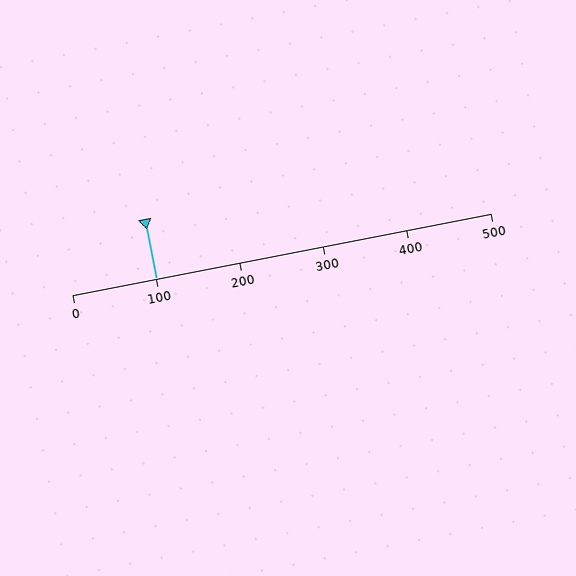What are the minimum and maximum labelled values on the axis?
The axis runs from 0 to 500.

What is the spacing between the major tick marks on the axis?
The major ticks are spaced 100 apart.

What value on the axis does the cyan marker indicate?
The marker indicates approximately 100.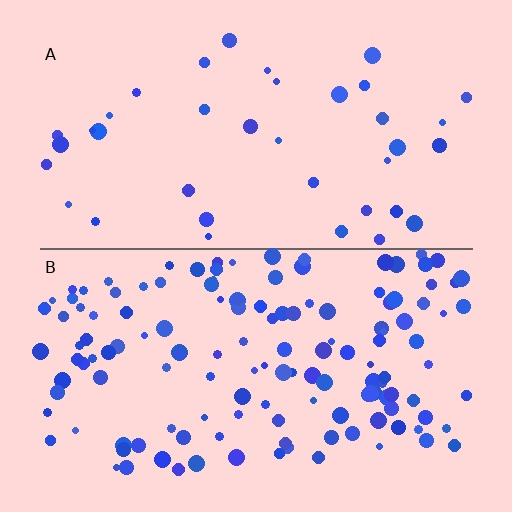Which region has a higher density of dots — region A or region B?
B (the bottom).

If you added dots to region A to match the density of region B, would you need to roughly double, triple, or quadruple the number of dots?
Approximately quadruple.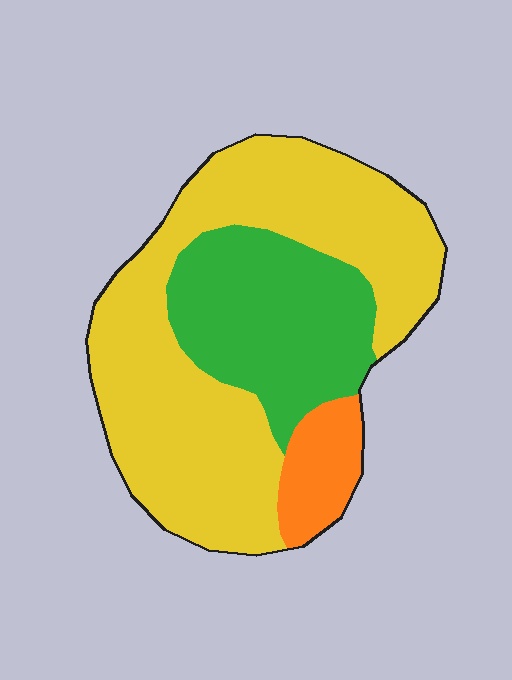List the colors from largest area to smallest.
From largest to smallest: yellow, green, orange.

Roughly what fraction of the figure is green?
Green covers around 30% of the figure.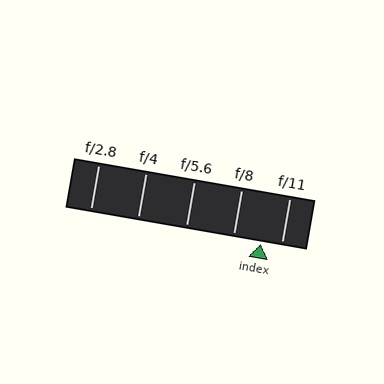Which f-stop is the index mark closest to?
The index mark is closest to f/11.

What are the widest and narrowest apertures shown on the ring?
The widest aperture shown is f/2.8 and the narrowest is f/11.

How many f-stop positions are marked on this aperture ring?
There are 5 f-stop positions marked.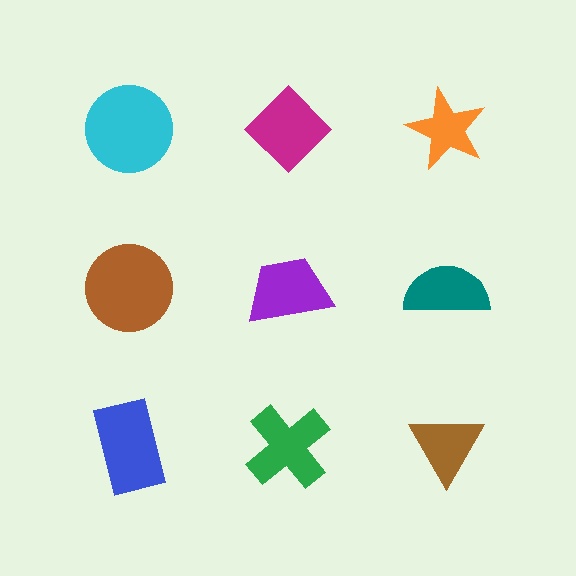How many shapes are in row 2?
3 shapes.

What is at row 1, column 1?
A cyan circle.